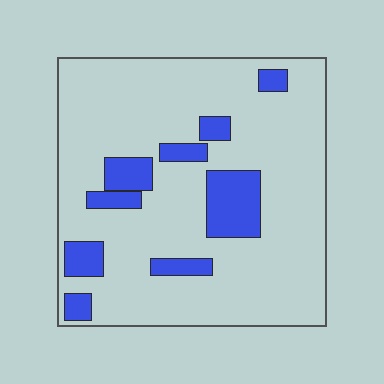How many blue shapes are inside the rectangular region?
9.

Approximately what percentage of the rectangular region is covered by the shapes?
Approximately 15%.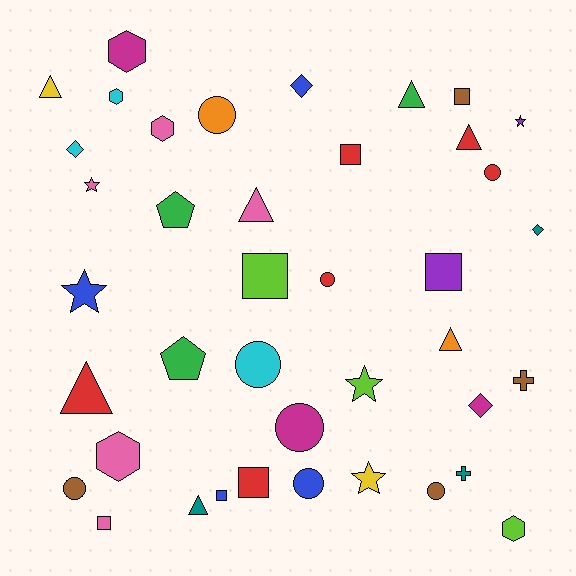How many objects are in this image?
There are 40 objects.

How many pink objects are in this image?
There are 5 pink objects.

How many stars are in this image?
There are 5 stars.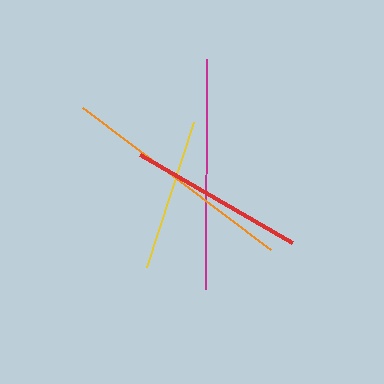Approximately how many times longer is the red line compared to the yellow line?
The red line is approximately 1.2 times the length of the yellow line.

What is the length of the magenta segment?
The magenta segment is approximately 230 pixels long.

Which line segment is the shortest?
The yellow line is the shortest at approximately 152 pixels.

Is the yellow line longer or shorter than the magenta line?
The magenta line is longer than the yellow line.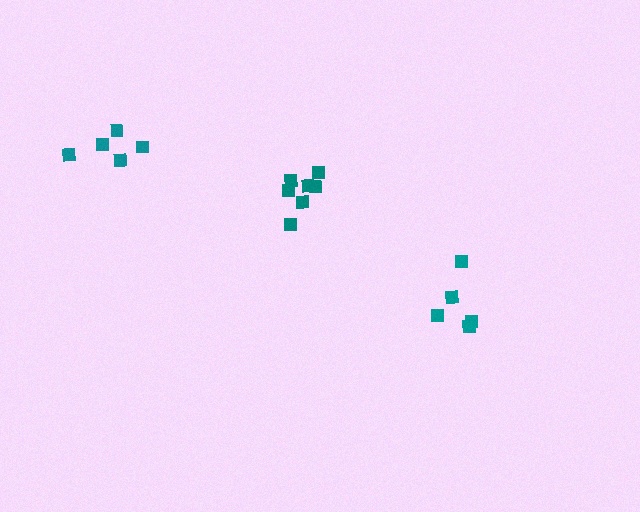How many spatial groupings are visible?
There are 3 spatial groupings.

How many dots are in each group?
Group 1: 5 dots, Group 2: 7 dots, Group 3: 5 dots (17 total).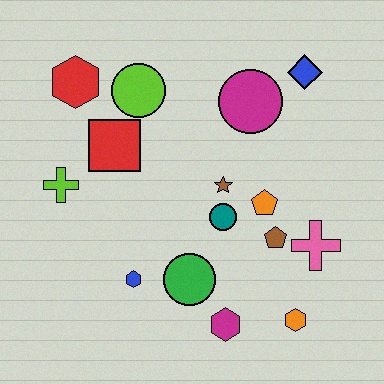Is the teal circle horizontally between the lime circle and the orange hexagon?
Yes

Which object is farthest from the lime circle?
The orange hexagon is farthest from the lime circle.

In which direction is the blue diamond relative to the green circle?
The blue diamond is above the green circle.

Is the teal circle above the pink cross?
Yes